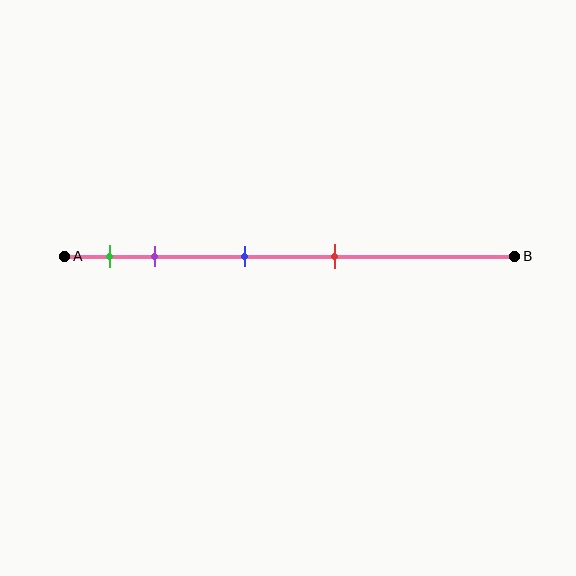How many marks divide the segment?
There are 4 marks dividing the segment.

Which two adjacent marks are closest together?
The green and purple marks are the closest adjacent pair.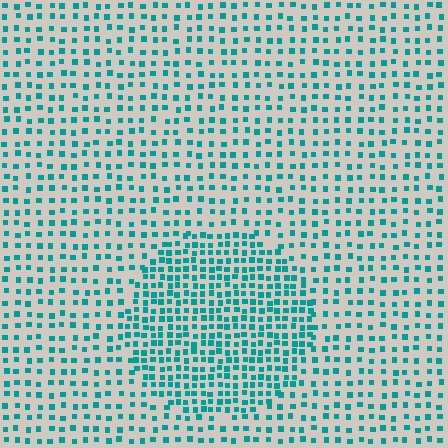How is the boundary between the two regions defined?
The boundary is defined by a change in element density (approximately 1.9x ratio). All elements are the same color, size, and shape.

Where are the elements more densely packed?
The elements are more densely packed inside the circle boundary.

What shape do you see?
I see a circle.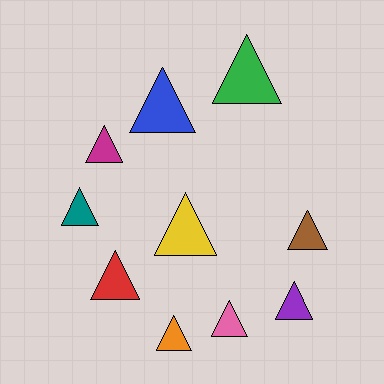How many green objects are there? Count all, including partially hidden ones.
There is 1 green object.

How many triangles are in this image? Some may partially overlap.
There are 10 triangles.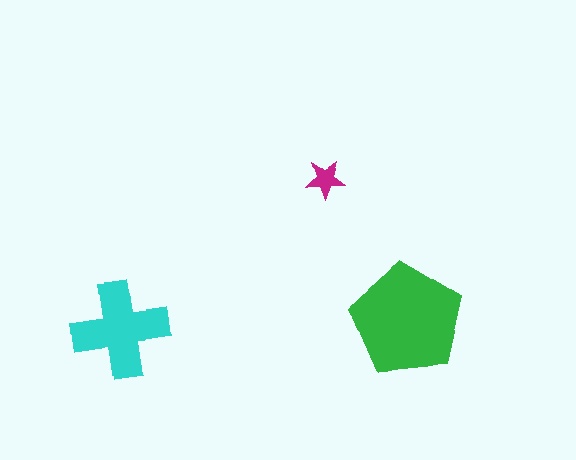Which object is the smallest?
The magenta star.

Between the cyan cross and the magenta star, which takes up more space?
The cyan cross.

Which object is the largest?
The green pentagon.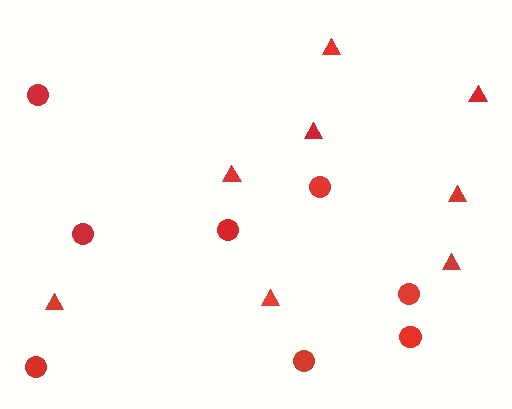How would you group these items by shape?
There are 2 groups: one group of triangles (8) and one group of circles (8).